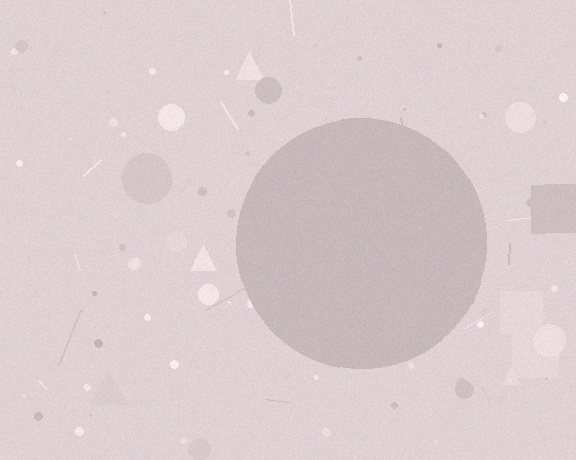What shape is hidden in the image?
A circle is hidden in the image.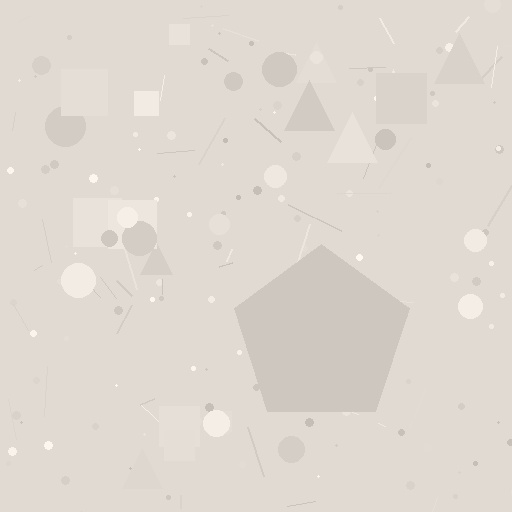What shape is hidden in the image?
A pentagon is hidden in the image.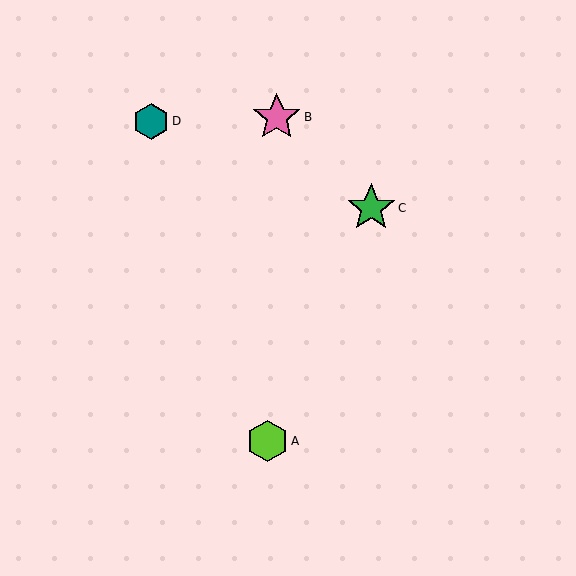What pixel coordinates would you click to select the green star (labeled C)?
Click at (371, 208) to select the green star C.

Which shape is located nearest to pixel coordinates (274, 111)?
The pink star (labeled B) at (277, 117) is nearest to that location.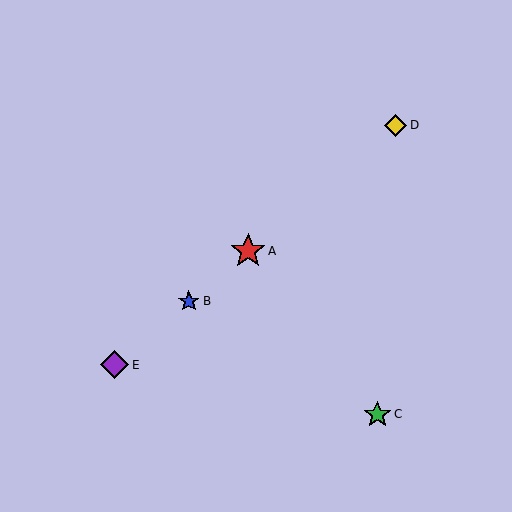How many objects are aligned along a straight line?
4 objects (A, B, D, E) are aligned along a straight line.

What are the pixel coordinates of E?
Object E is at (114, 365).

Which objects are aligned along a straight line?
Objects A, B, D, E are aligned along a straight line.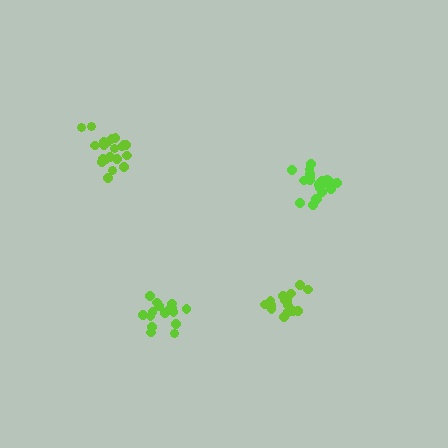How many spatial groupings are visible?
There are 4 spatial groupings.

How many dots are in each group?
Group 1: 21 dots, Group 2: 16 dots, Group 3: 21 dots, Group 4: 16 dots (74 total).